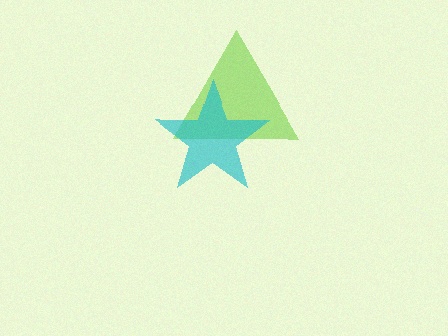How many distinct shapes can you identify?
There are 2 distinct shapes: a lime triangle, a cyan star.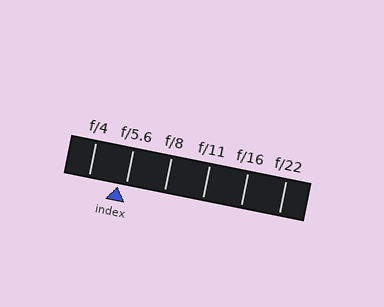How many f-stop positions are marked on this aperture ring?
There are 6 f-stop positions marked.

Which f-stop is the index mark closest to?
The index mark is closest to f/5.6.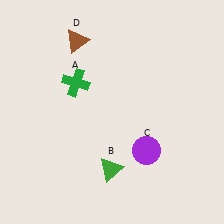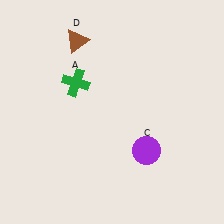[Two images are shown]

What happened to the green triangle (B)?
The green triangle (B) was removed in Image 2. It was in the bottom-left area of Image 1.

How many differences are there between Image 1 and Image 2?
There is 1 difference between the two images.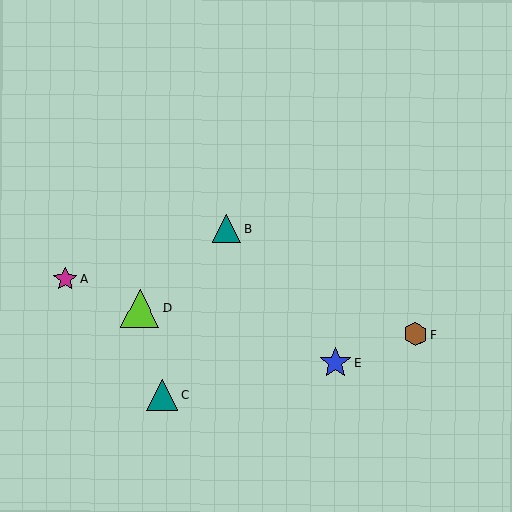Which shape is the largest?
The lime triangle (labeled D) is the largest.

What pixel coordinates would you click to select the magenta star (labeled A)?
Click at (65, 279) to select the magenta star A.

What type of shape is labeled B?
Shape B is a teal triangle.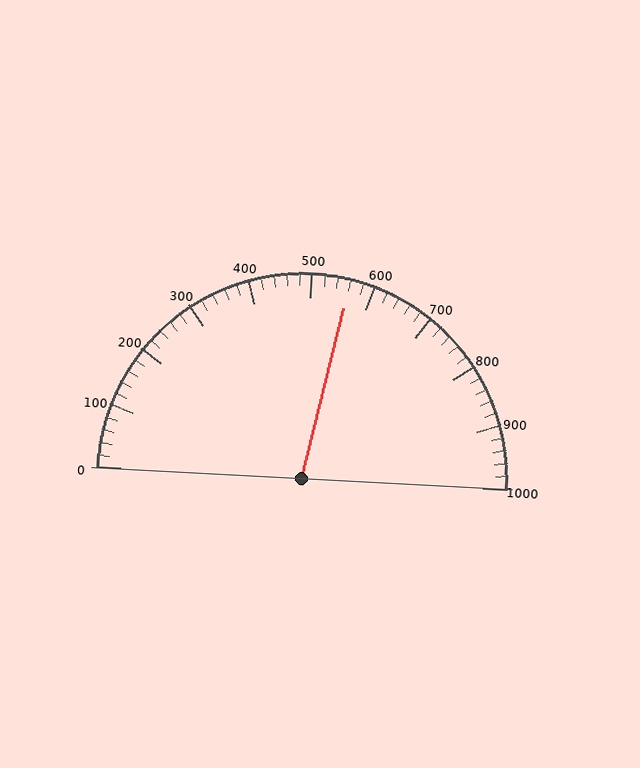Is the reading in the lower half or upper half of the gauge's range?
The reading is in the upper half of the range (0 to 1000).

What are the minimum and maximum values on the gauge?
The gauge ranges from 0 to 1000.